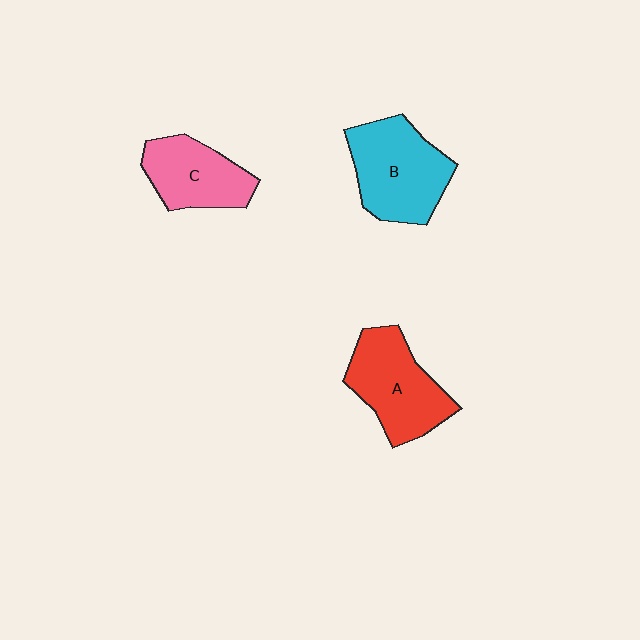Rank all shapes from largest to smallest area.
From largest to smallest: B (cyan), A (red), C (pink).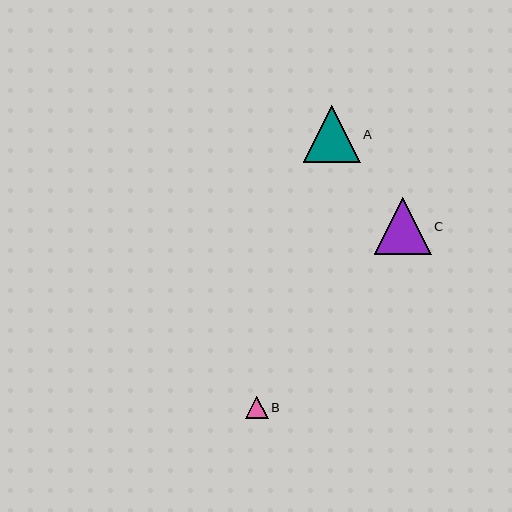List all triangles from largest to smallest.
From largest to smallest: C, A, B.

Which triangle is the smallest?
Triangle B is the smallest with a size of approximately 22 pixels.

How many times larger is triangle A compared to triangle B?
Triangle A is approximately 2.5 times the size of triangle B.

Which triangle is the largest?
Triangle C is the largest with a size of approximately 57 pixels.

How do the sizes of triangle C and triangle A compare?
Triangle C and triangle A are approximately the same size.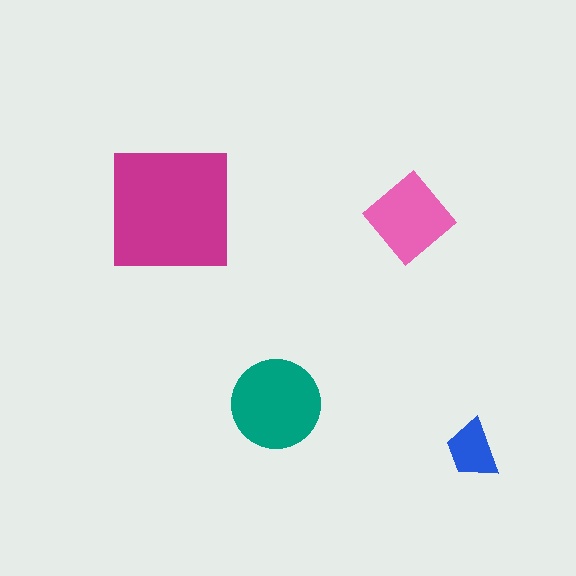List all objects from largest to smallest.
The magenta square, the teal circle, the pink diamond, the blue trapezoid.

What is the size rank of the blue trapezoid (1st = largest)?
4th.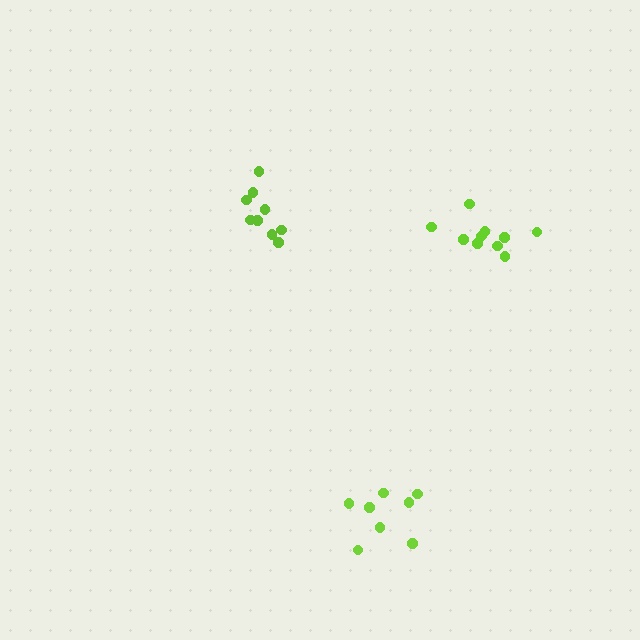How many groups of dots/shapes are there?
There are 3 groups.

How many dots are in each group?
Group 1: 9 dots, Group 2: 10 dots, Group 3: 8 dots (27 total).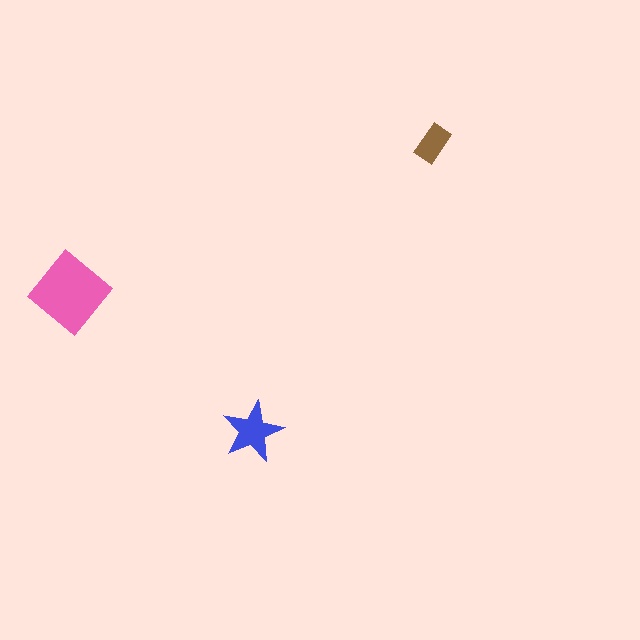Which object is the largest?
The pink diamond.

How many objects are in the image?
There are 3 objects in the image.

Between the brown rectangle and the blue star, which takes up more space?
The blue star.